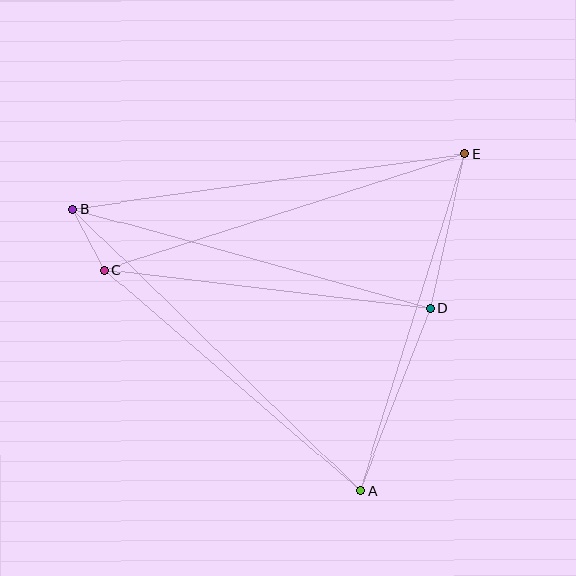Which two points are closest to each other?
Points B and C are closest to each other.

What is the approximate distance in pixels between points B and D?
The distance between B and D is approximately 371 pixels.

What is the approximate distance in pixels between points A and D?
The distance between A and D is approximately 196 pixels.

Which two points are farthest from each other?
Points A and B are farthest from each other.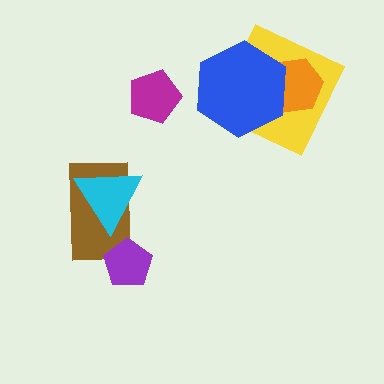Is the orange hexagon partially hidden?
Yes, it is partially covered by another shape.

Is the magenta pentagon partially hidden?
No, no other shape covers it.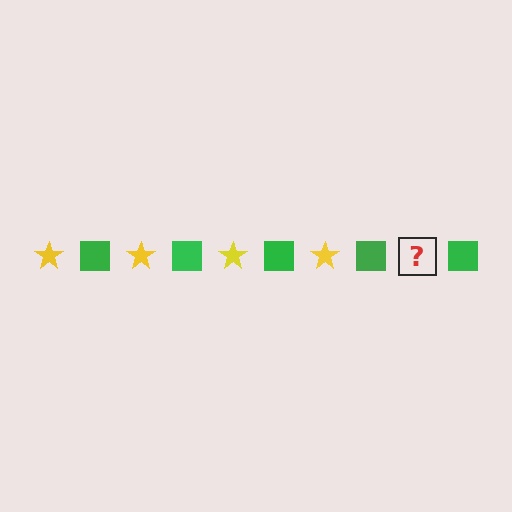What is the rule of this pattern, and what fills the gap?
The rule is that the pattern alternates between yellow star and green square. The gap should be filled with a yellow star.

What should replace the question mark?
The question mark should be replaced with a yellow star.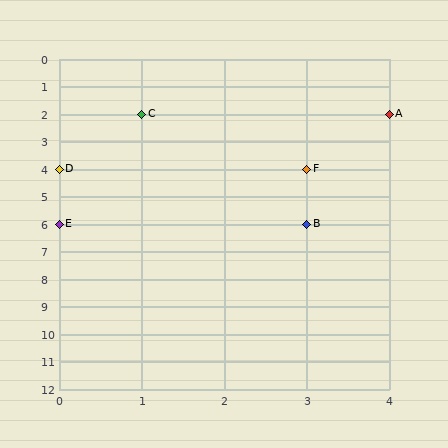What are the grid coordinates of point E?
Point E is at grid coordinates (0, 6).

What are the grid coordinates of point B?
Point B is at grid coordinates (3, 6).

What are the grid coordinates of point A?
Point A is at grid coordinates (4, 2).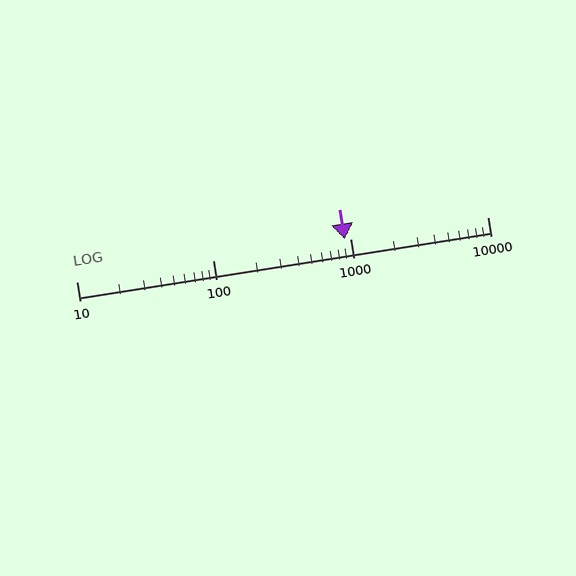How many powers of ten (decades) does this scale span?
The scale spans 3 decades, from 10 to 10000.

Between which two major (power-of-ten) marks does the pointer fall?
The pointer is between 100 and 1000.